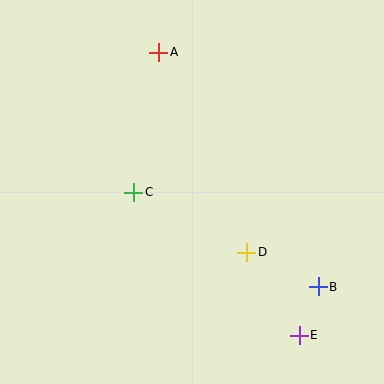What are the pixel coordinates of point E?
Point E is at (299, 335).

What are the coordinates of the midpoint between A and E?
The midpoint between A and E is at (229, 194).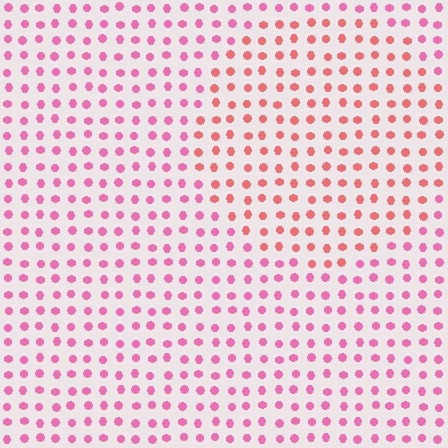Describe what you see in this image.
The image is filled with small pink elements in a uniform arrangement. A circle-shaped region is visible where the elements are tinted to a slightly different hue, forming a subtle color boundary.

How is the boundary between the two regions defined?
The boundary is defined purely by a slight shift in hue (about 30 degrees). Spacing, size, and orientation are identical on both sides.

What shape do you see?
I see a circle.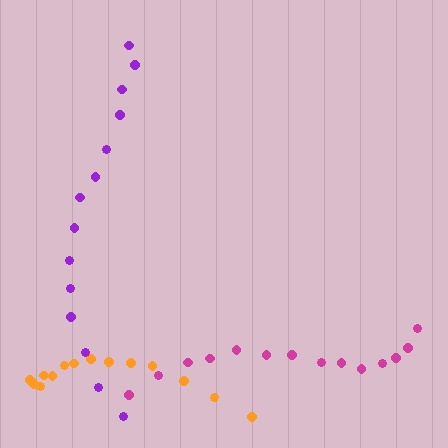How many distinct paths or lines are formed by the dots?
There are 3 distinct paths.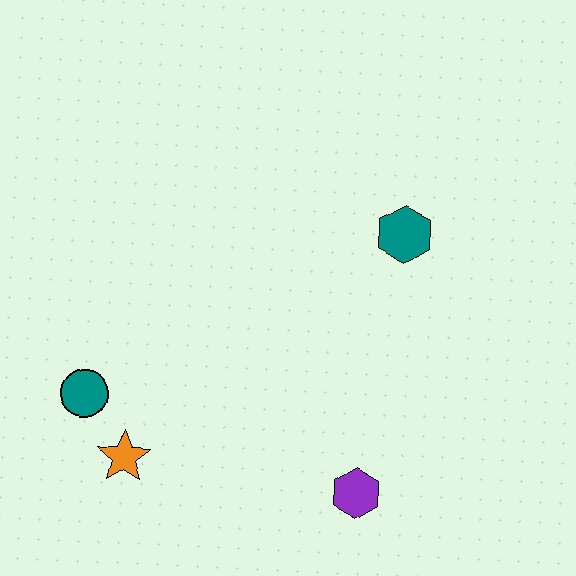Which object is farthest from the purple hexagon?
The teal circle is farthest from the purple hexagon.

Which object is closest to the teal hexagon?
The purple hexagon is closest to the teal hexagon.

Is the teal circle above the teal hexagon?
No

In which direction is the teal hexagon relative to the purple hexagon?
The teal hexagon is above the purple hexagon.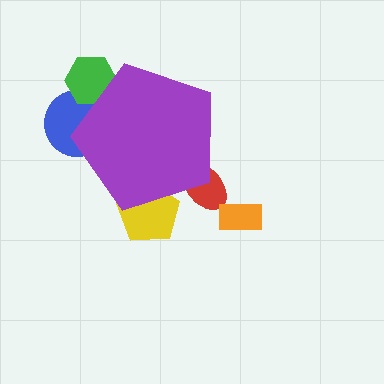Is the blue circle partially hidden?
Yes, the blue circle is partially hidden behind the purple pentagon.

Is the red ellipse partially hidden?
Yes, the red ellipse is partially hidden behind the purple pentagon.